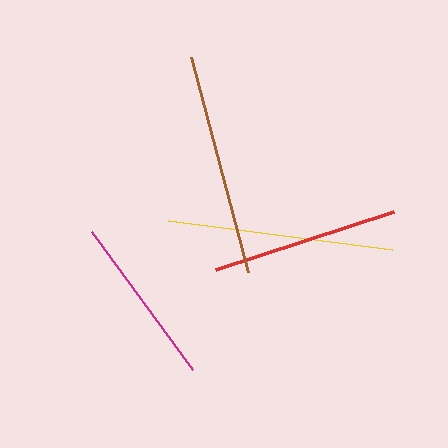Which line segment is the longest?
The yellow line is the longest at approximately 226 pixels.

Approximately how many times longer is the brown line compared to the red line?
The brown line is approximately 1.2 times the length of the red line.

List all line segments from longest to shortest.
From longest to shortest: yellow, brown, red, magenta.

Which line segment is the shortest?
The magenta line is the shortest at approximately 171 pixels.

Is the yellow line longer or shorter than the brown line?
The yellow line is longer than the brown line.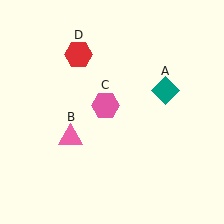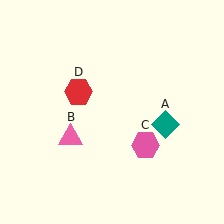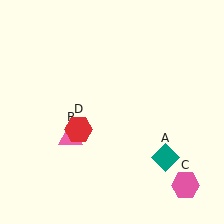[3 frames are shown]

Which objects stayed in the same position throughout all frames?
Pink triangle (object B) remained stationary.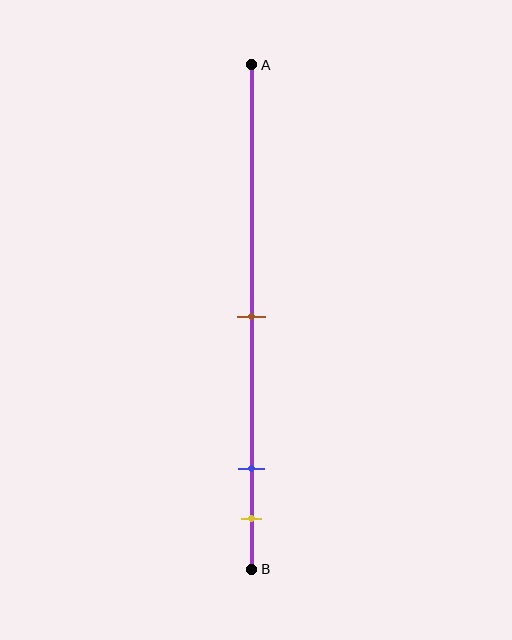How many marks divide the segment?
There are 3 marks dividing the segment.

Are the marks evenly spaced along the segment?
No, the marks are not evenly spaced.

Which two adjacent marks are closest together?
The blue and yellow marks are the closest adjacent pair.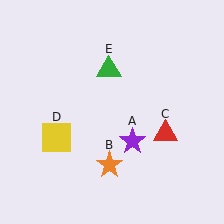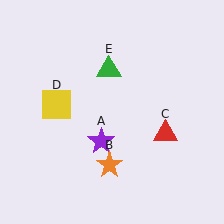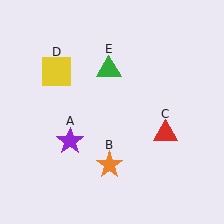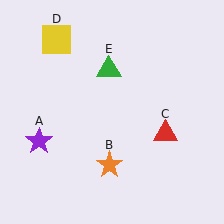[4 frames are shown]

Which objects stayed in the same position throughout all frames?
Orange star (object B) and red triangle (object C) and green triangle (object E) remained stationary.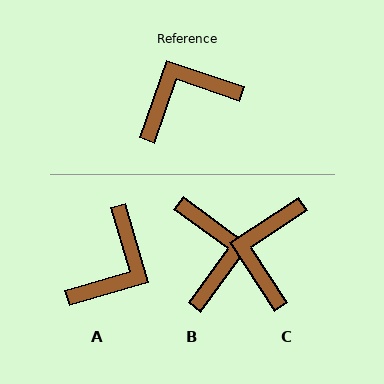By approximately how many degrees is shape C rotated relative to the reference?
Approximately 52 degrees counter-clockwise.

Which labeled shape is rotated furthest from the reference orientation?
A, about 145 degrees away.